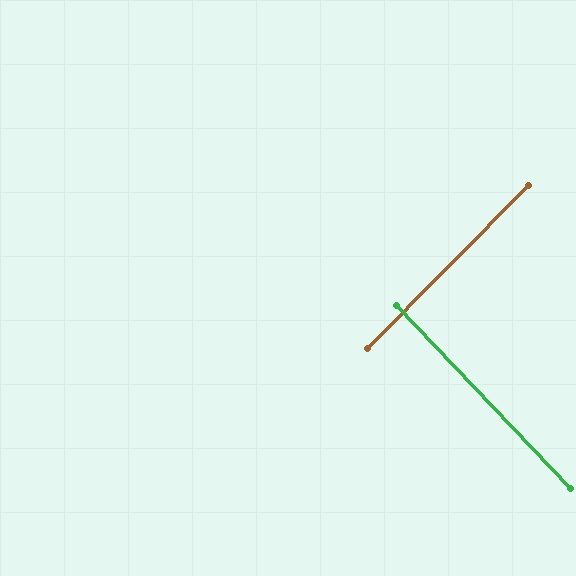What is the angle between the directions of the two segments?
Approximately 88 degrees.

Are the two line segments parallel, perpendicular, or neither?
Perpendicular — they meet at approximately 88°.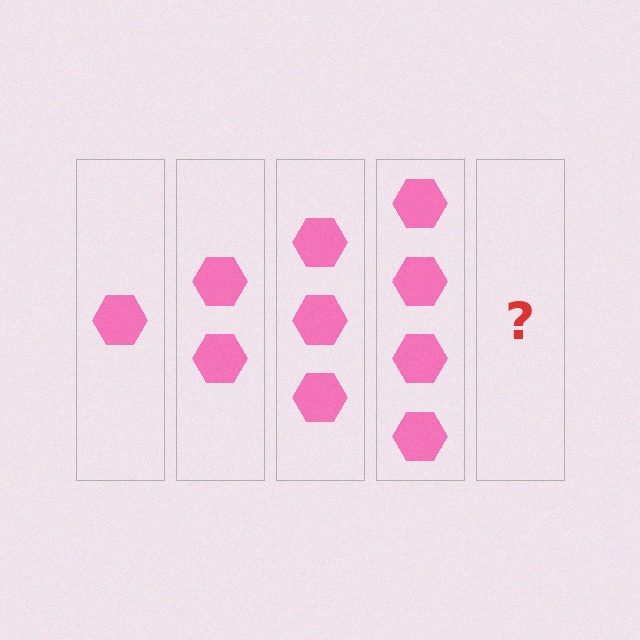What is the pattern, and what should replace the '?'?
The pattern is that each step adds one more hexagon. The '?' should be 5 hexagons.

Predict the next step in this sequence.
The next step is 5 hexagons.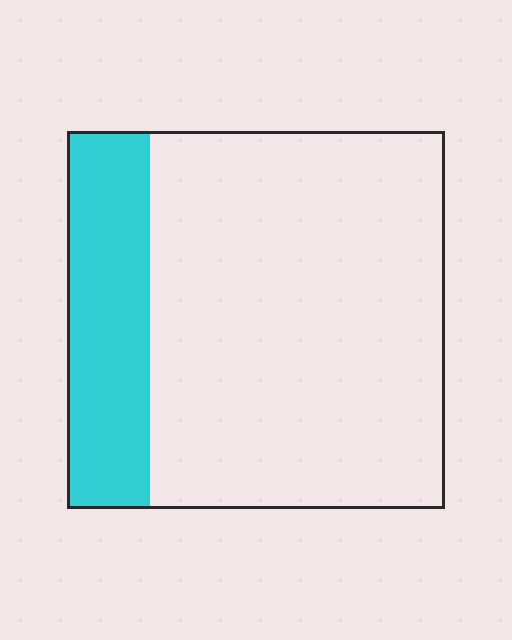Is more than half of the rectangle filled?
No.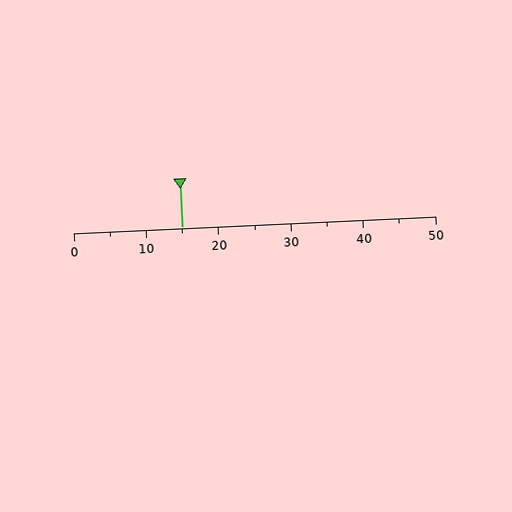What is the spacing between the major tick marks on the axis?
The major ticks are spaced 10 apart.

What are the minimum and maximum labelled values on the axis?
The axis runs from 0 to 50.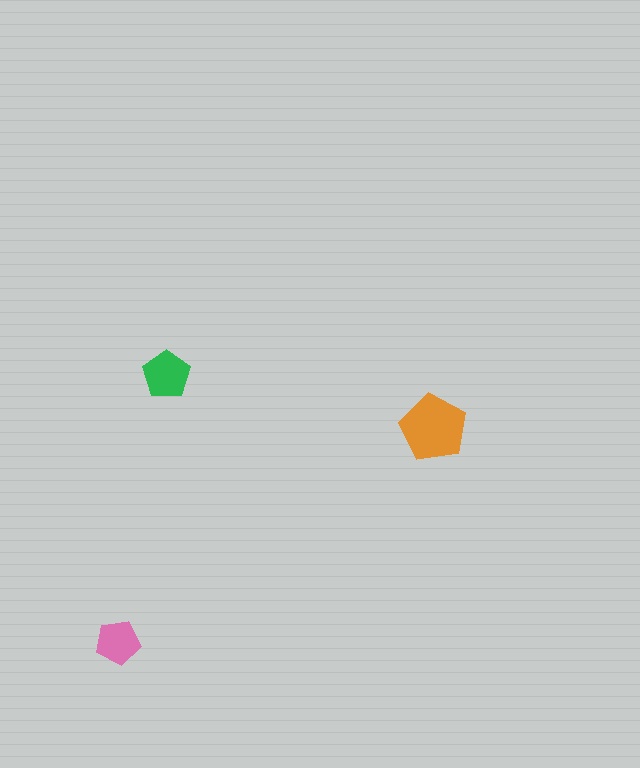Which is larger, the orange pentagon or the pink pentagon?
The orange one.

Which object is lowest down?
The pink pentagon is bottommost.